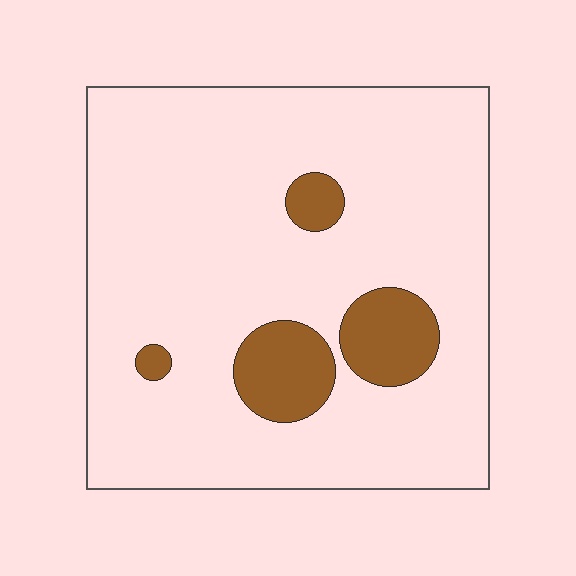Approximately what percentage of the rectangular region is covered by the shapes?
Approximately 10%.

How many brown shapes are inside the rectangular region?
4.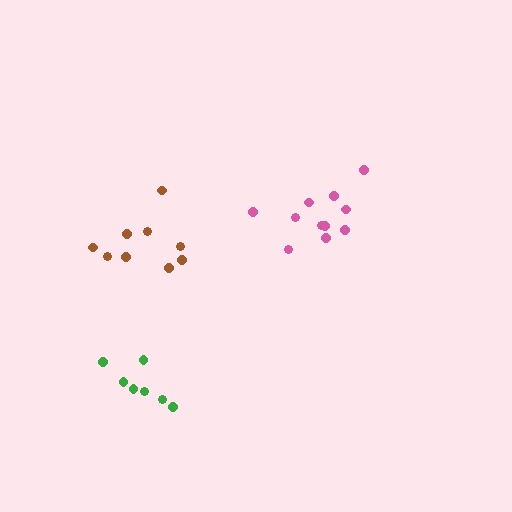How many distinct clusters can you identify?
There are 3 distinct clusters.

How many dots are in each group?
Group 1: 11 dots, Group 2: 9 dots, Group 3: 7 dots (27 total).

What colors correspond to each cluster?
The clusters are colored: pink, brown, green.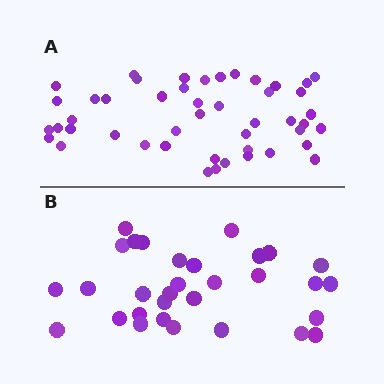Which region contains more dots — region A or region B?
Region A (the top region) has more dots.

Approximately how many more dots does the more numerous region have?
Region A has approximately 15 more dots than region B.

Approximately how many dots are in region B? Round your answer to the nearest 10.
About 30 dots. (The exact count is 31, which rounds to 30.)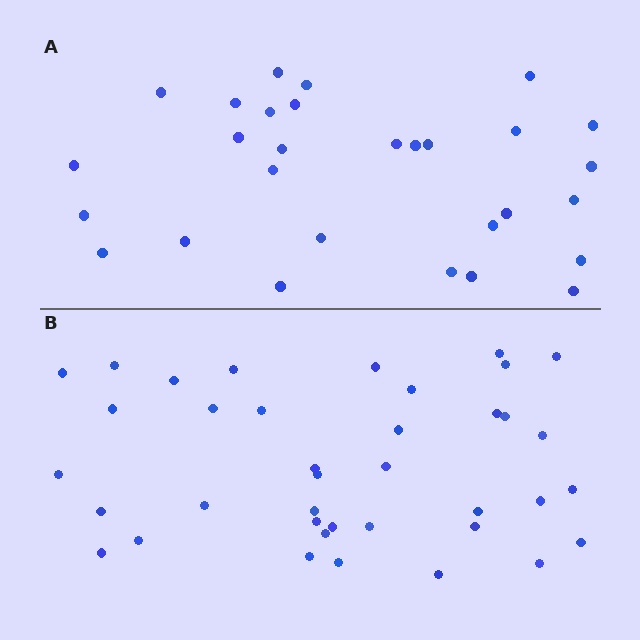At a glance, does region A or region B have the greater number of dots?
Region B (the bottom region) has more dots.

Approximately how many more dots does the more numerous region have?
Region B has roughly 8 or so more dots than region A.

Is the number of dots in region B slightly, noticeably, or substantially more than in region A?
Region B has noticeably more, but not dramatically so. The ratio is roughly 1.3 to 1.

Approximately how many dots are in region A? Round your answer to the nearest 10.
About 30 dots. (The exact count is 29, which rounds to 30.)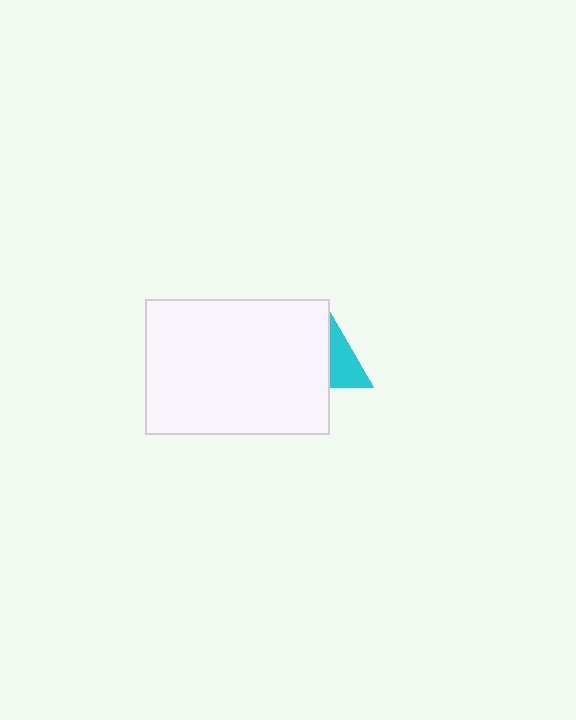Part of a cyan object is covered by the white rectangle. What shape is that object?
It is a triangle.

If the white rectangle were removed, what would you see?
You would see the complete cyan triangle.